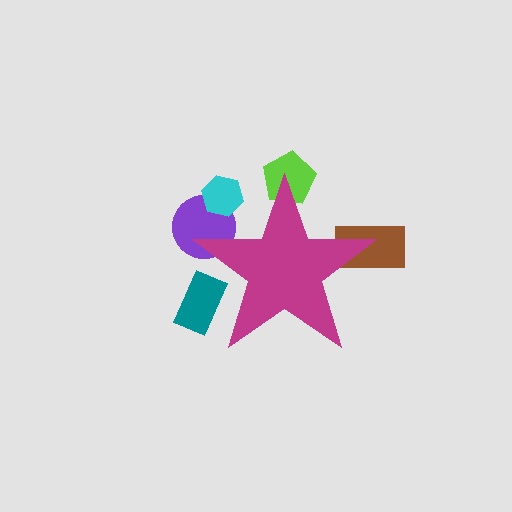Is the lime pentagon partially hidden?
Yes, the lime pentagon is partially hidden behind the magenta star.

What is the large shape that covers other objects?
A magenta star.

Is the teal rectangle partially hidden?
Yes, the teal rectangle is partially hidden behind the magenta star.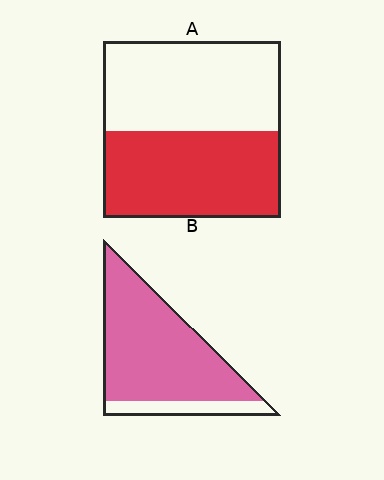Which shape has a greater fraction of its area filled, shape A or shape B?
Shape B.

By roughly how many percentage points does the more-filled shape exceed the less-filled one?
By roughly 35 percentage points (B over A).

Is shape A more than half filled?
Roughly half.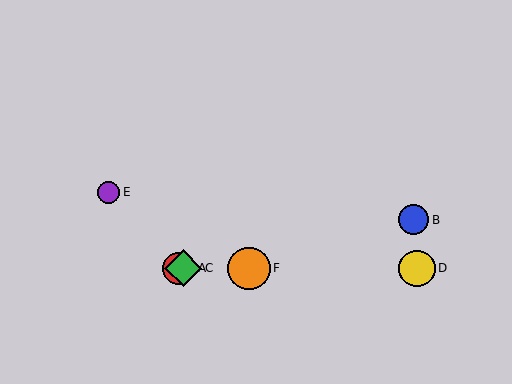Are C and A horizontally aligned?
Yes, both are at y≈268.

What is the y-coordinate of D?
Object D is at y≈268.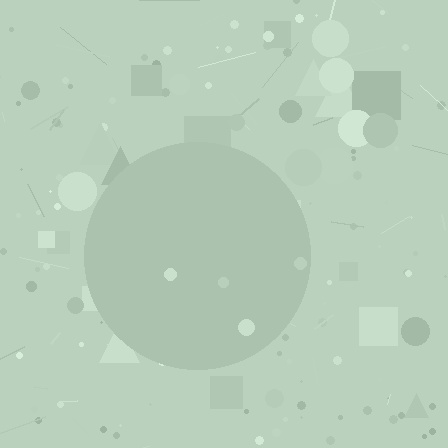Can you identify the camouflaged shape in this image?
The camouflaged shape is a circle.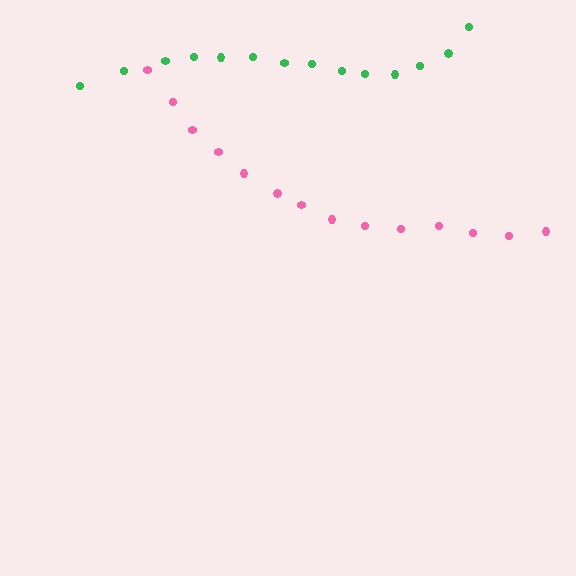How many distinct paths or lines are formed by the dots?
There are 2 distinct paths.